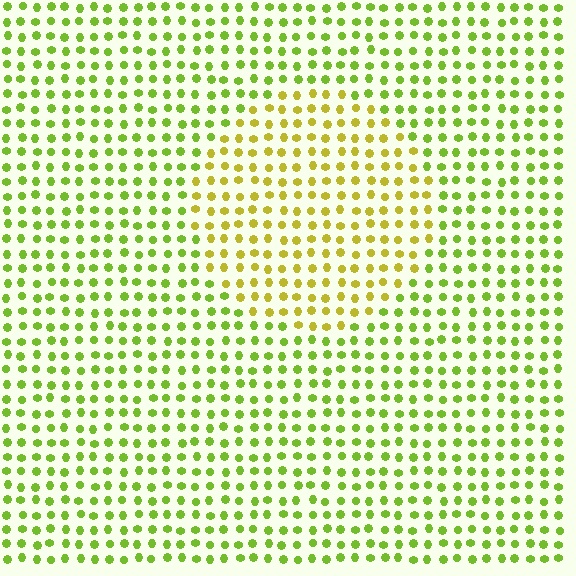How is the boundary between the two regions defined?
The boundary is defined purely by a slight shift in hue (about 33 degrees). Spacing, size, and orientation are identical on both sides.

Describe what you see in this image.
The image is filled with small lime elements in a uniform arrangement. A circle-shaped region is visible where the elements are tinted to a slightly different hue, forming a subtle color boundary.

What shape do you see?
I see a circle.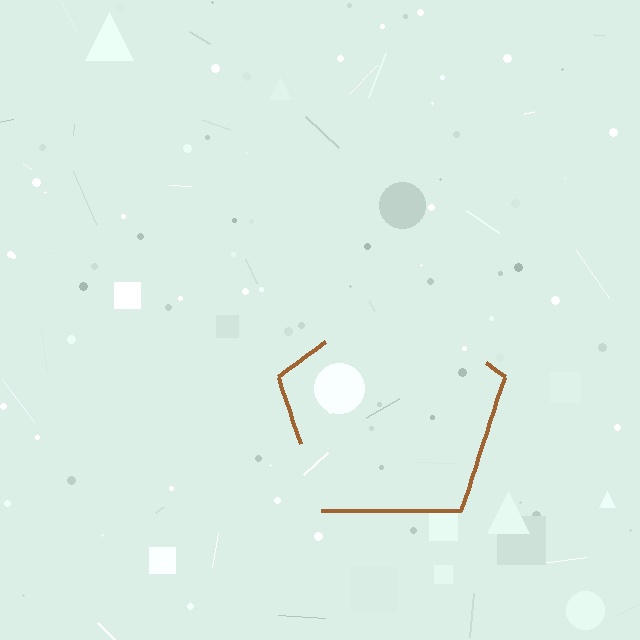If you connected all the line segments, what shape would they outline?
They would outline a pentagon.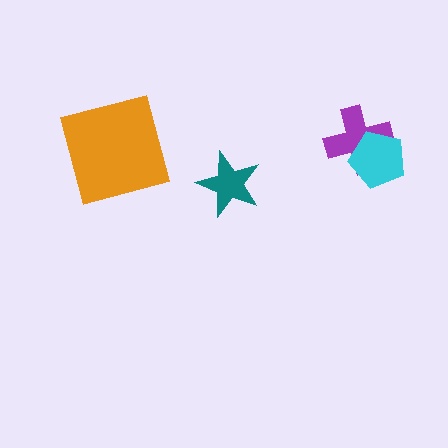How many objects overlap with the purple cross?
1 object overlaps with the purple cross.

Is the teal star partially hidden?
No, no other shape covers it.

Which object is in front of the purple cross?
The cyan pentagon is in front of the purple cross.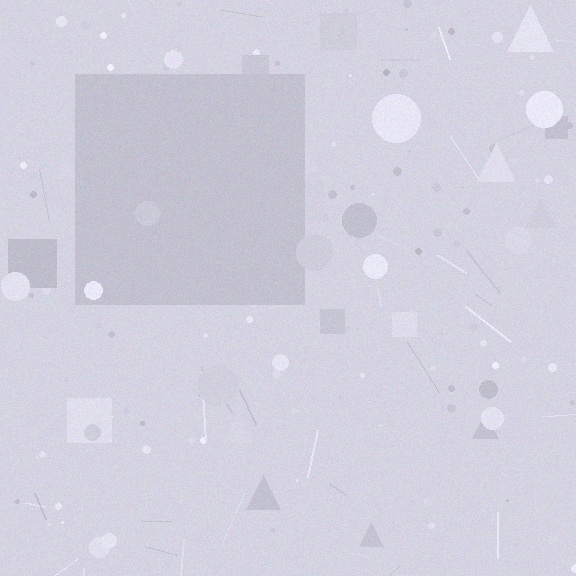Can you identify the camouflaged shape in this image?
The camouflaged shape is a square.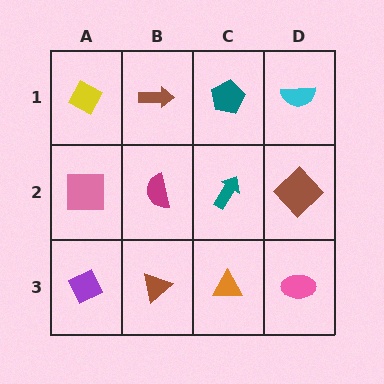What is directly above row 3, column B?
A magenta semicircle.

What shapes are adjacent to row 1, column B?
A magenta semicircle (row 2, column B), a yellow diamond (row 1, column A), a teal pentagon (row 1, column C).